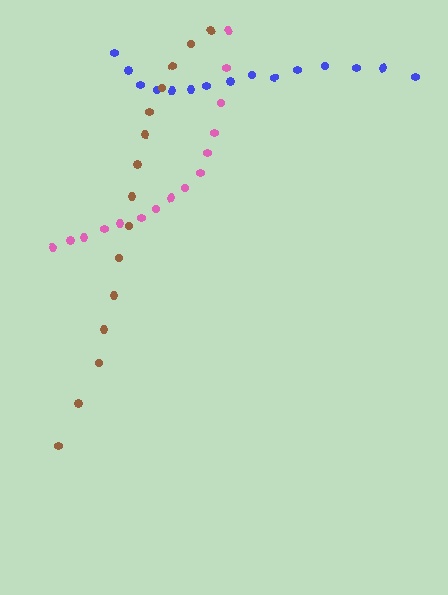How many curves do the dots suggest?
There are 3 distinct paths.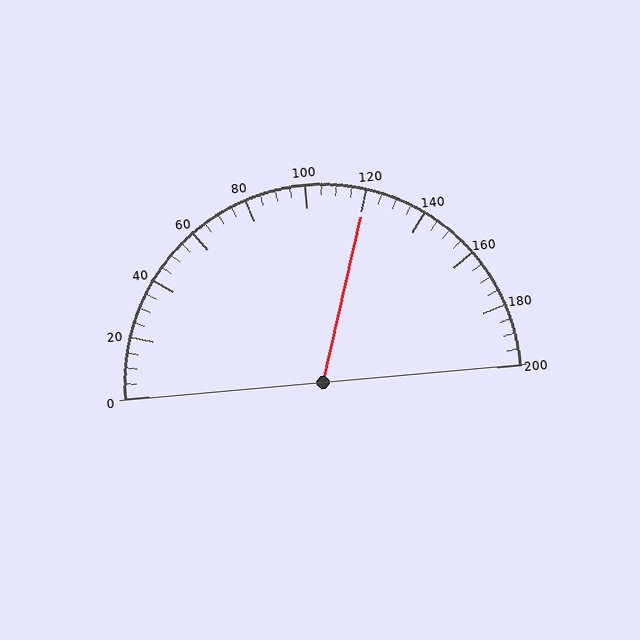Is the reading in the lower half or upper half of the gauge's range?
The reading is in the upper half of the range (0 to 200).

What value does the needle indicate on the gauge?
The needle indicates approximately 120.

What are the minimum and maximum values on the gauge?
The gauge ranges from 0 to 200.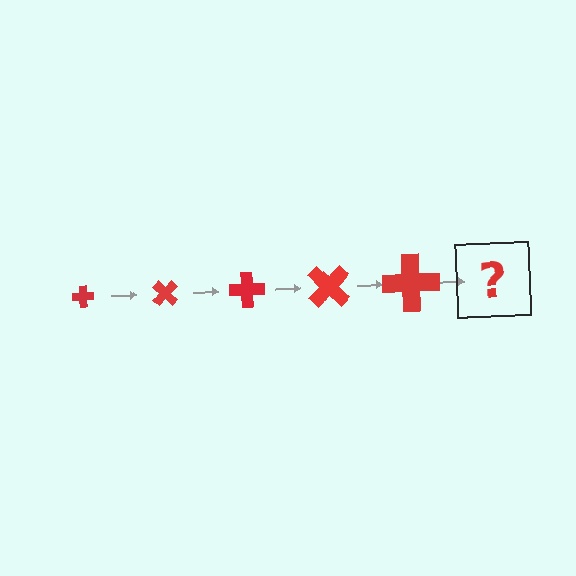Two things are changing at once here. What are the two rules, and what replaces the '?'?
The two rules are that the cross grows larger each step and it rotates 45 degrees each step. The '?' should be a cross, larger than the previous one and rotated 225 degrees from the start.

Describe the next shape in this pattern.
It should be a cross, larger than the previous one and rotated 225 degrees from the start.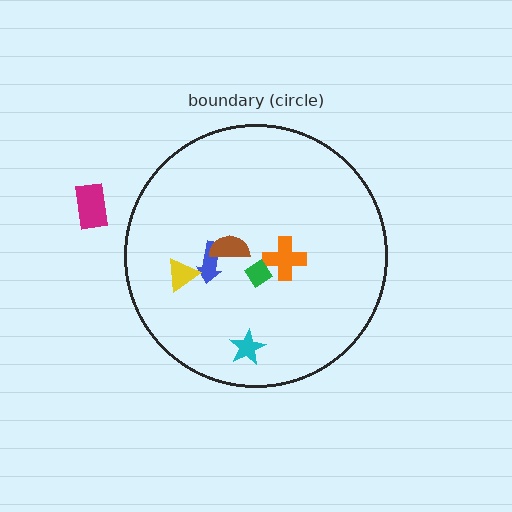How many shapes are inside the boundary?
6 inside, 1 outside.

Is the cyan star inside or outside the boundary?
Inside.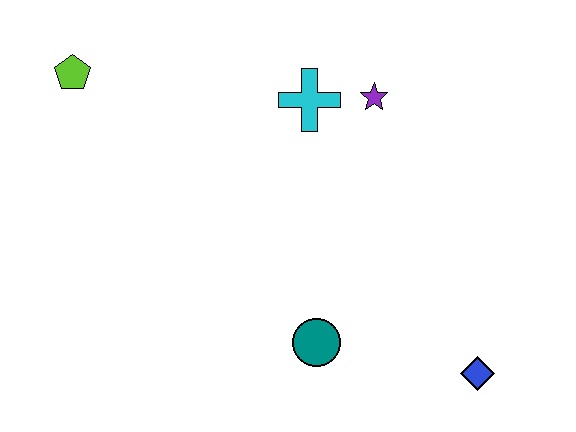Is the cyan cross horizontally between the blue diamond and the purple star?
No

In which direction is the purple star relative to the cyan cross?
The purple star is to the right of the cyan cross.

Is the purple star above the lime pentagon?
No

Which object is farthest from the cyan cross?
The blue diamond is farthest from the cyan cross.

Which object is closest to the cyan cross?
The purple star is closest to the cyan cross.